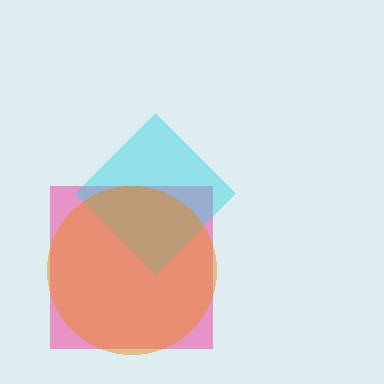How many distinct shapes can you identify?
There are 3 distinct shapes: a pink square, a cyan diamond, an orange circle.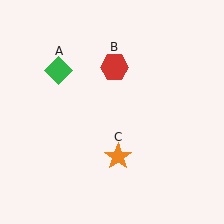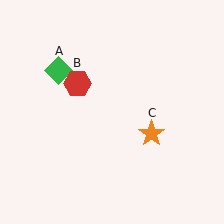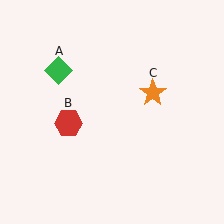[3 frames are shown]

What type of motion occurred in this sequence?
The red hexagon (object B), orange star (object C) rotated counterclockwise around the center of the scene.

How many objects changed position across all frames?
2 objects changed position: red hexagon (object B), orange star (object C).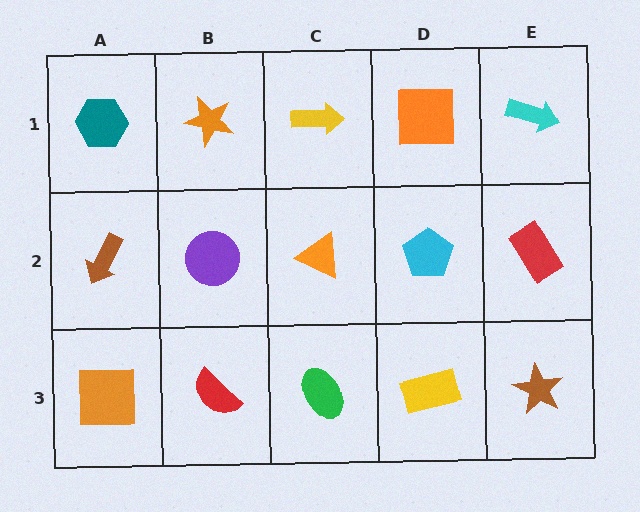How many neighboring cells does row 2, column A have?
3.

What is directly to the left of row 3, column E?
A yellow rectangle.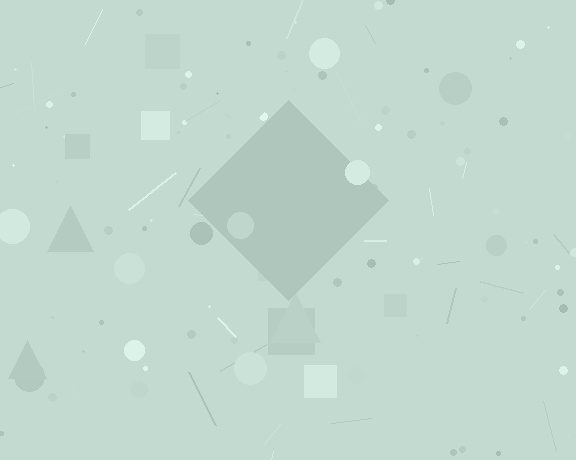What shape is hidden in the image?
A diamond is hidden in the image.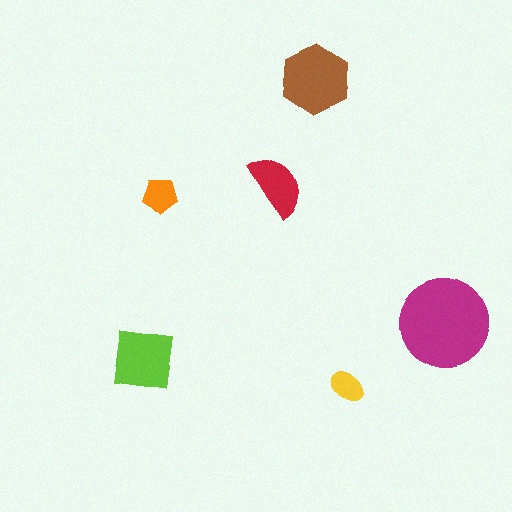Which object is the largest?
The magenta circle.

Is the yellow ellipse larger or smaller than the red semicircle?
Smaller.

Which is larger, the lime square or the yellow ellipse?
The lime square.